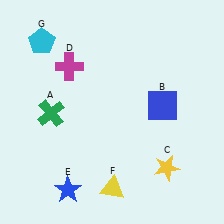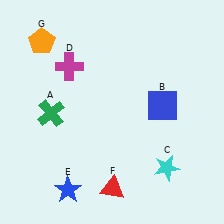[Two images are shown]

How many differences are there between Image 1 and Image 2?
There are 3 differences between the two images.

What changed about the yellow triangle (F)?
In Image 1, F is yellow. In Image 2, it changed to red.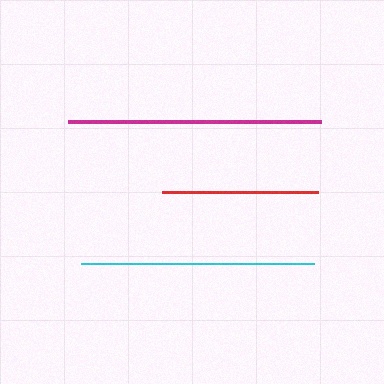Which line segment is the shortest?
The red line is the shortest at approximately 156 pixels.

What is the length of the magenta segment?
The magenta segment is approximately 253 pixels long.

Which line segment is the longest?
The magenta line is the longest at approximately 253 pixels.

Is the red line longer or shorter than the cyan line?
The cyan line is longer than the red line.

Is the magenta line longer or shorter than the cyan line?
The magenta line is longer than the cyan line.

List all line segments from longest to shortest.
From longest to shortest: magenta, cyan, red.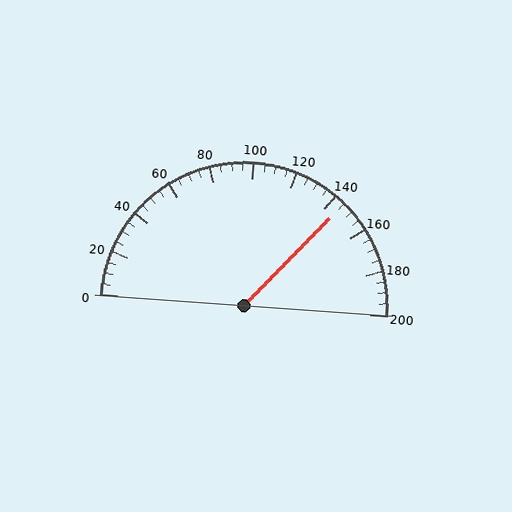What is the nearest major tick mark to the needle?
The nearest major tick mark is 140.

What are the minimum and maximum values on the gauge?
The gauge ranges from 0 to 200.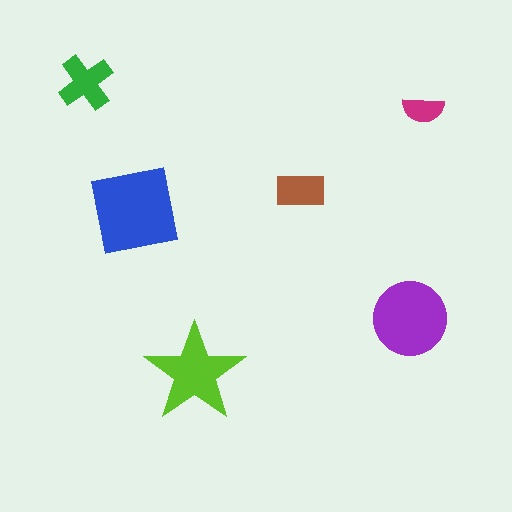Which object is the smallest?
The magenta semicircle.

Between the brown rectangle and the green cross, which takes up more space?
The green cross.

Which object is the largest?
The blue square.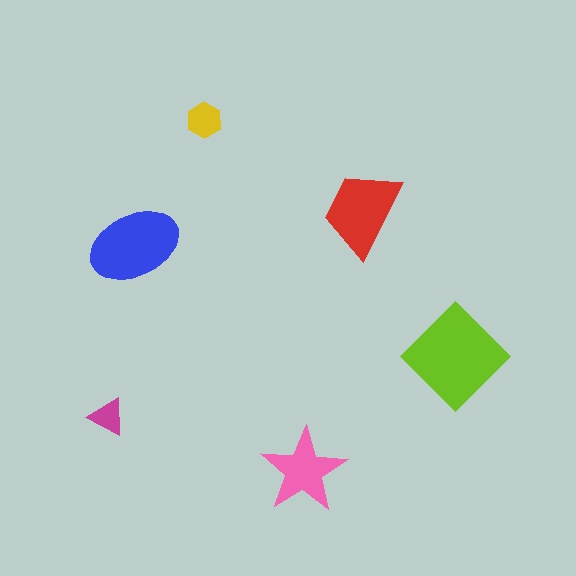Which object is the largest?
The lime diamond.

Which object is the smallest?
The magenta triangle.